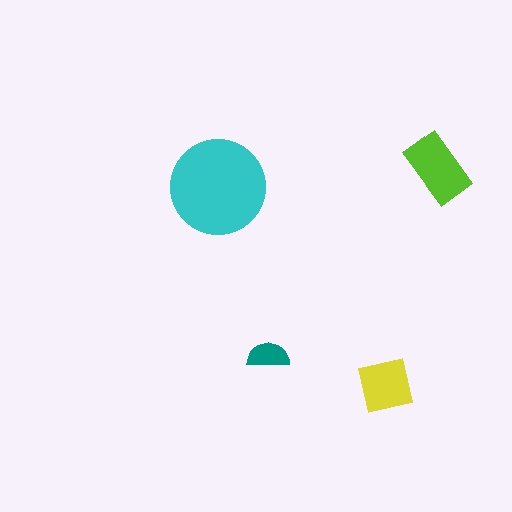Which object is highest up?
The lime rectangle is topmost.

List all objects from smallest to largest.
The teal semicircle, the yellow square, the lime rectangle, the cyan circle.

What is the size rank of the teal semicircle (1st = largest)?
4th.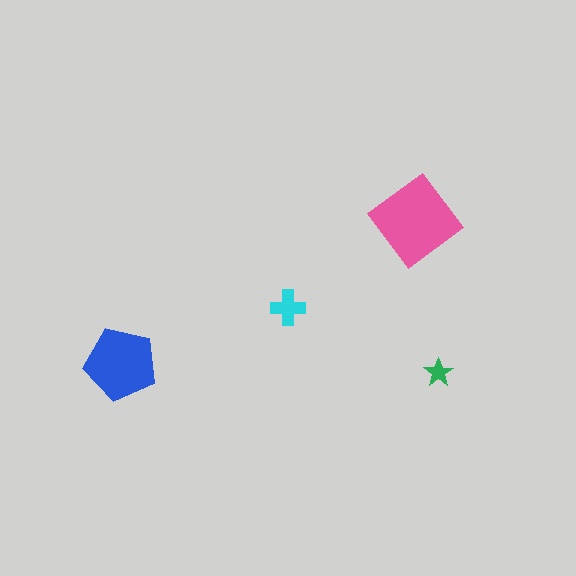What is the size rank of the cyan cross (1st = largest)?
3rd.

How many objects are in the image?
There are 4 objects in the image.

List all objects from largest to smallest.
The pink diamond, the blue pentagon, the cyan cross, the green star.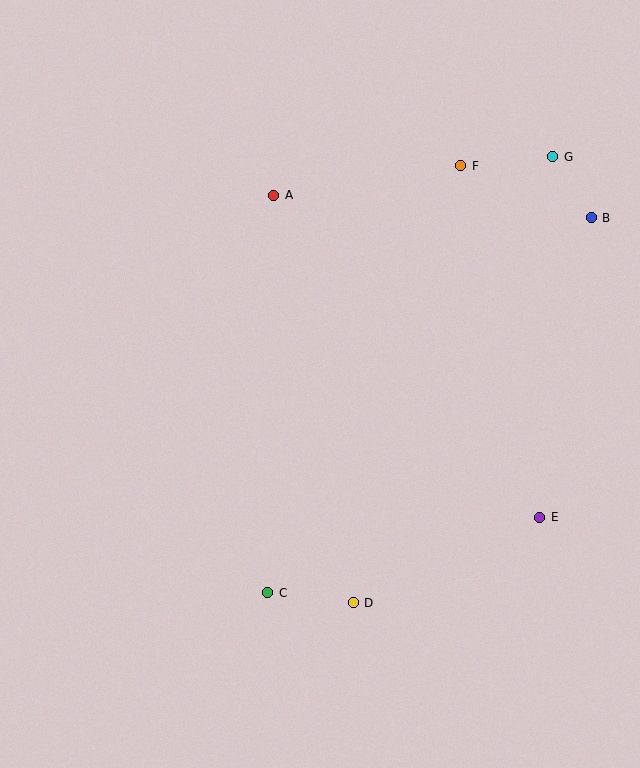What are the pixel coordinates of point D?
Point D is at (353, 603).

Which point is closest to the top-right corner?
Point G is closest to the top-right corner.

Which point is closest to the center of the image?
Point A at (274, 195) is closest to the center.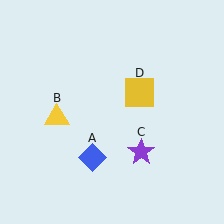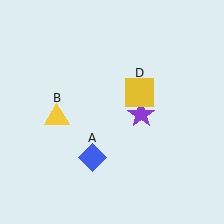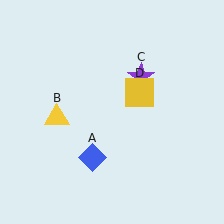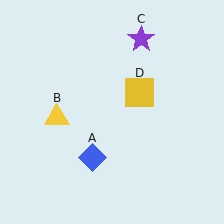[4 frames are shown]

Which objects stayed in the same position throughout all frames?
Blue diamond (object A) and yellow triangle (object B) and yellow square (object D) remained stationary.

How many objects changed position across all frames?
1 object changed position: purple star (object C).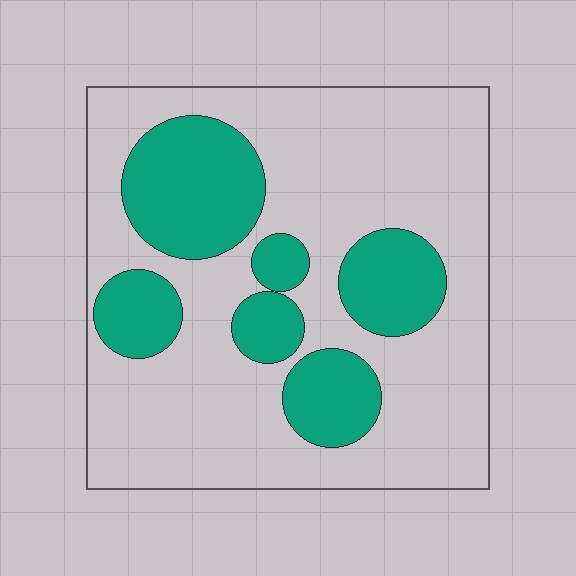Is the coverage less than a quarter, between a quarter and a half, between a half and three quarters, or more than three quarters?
Between a quarter and a half.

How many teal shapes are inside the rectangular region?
6.